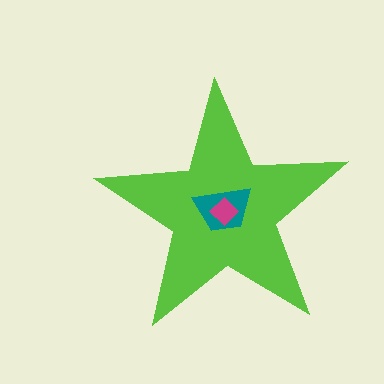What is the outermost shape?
The lime star.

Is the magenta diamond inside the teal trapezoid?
Yes.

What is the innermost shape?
The magenta diamond.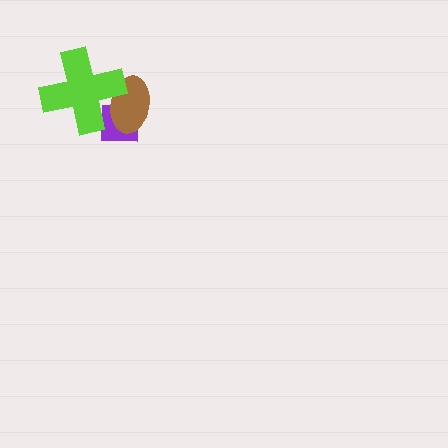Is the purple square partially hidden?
Yes, it is partially covered by another shape.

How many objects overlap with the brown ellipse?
2 objects overlap with the brown ellipse.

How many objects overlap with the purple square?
2 objects overlap with the purple square.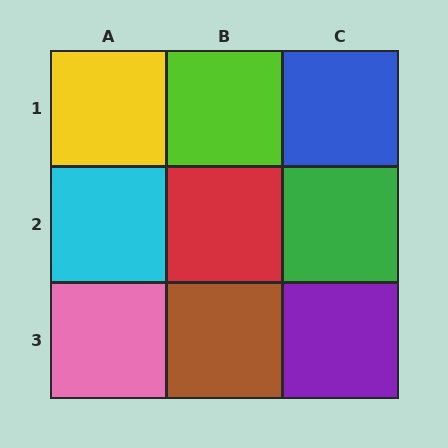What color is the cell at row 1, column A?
Yellow.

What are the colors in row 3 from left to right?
Pink, brown, purple.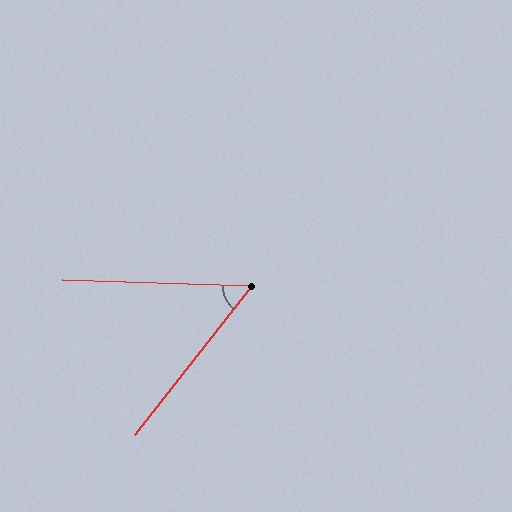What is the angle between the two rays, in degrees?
Approximately 54 degrees.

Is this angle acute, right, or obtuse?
It is acute.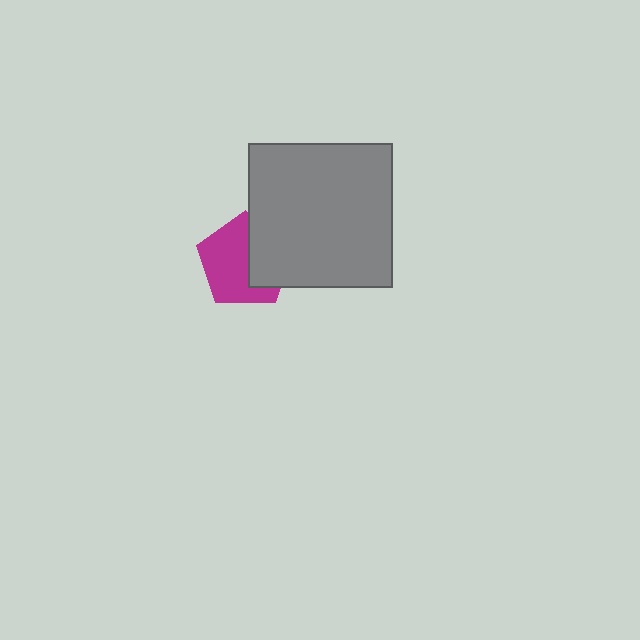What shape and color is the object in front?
The object in front is a gray square.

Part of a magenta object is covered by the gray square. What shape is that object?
It is a pentagon.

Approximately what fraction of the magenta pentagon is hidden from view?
Roughly 39% of the magenta pentagon is hidden behind the gray square.